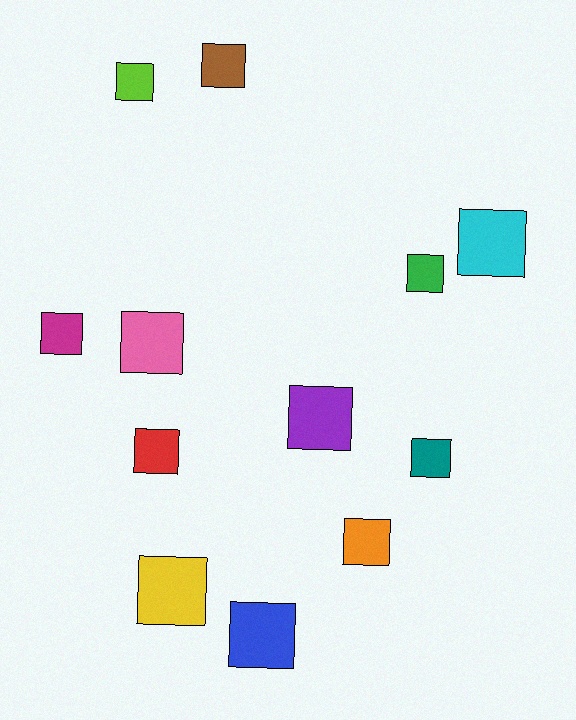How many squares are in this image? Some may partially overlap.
There are 12 squares.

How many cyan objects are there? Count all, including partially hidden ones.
There is 1 cyan object.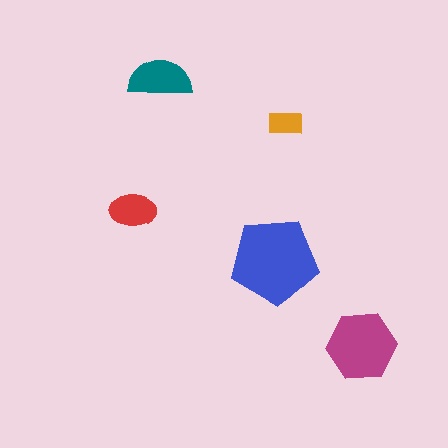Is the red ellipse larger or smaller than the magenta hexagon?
Smaller.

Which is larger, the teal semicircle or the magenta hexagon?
The magenta hexagon.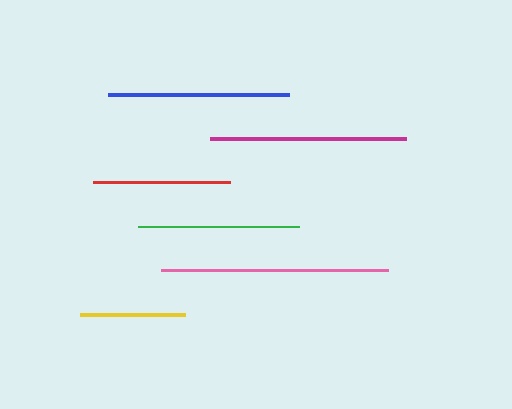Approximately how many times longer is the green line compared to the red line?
The green line is approximately 1.2 times the length of the red line.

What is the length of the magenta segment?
The magenta segment is approximately 196 pixels long.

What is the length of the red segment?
The red segment is approximately 137 pixels long.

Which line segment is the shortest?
The yellow line is the shortest at approximately 106 pixels.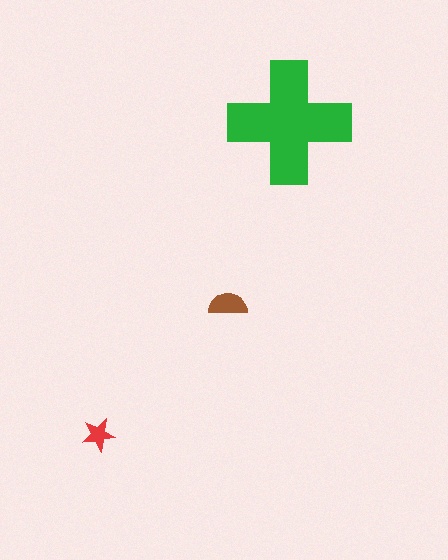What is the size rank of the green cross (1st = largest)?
1st.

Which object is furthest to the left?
The red star is leftmost.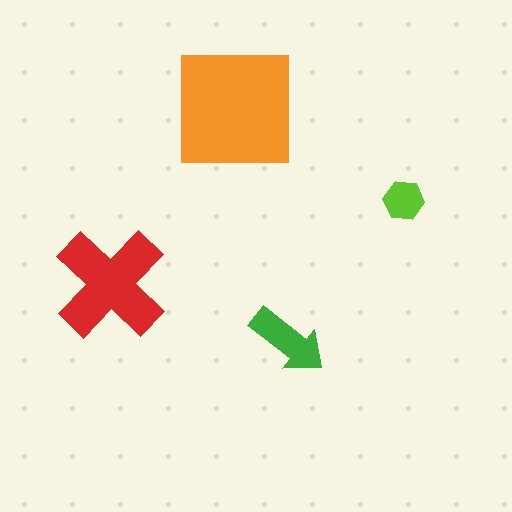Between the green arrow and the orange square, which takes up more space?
The orange square.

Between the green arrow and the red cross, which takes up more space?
The red cross.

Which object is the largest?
The orange square.